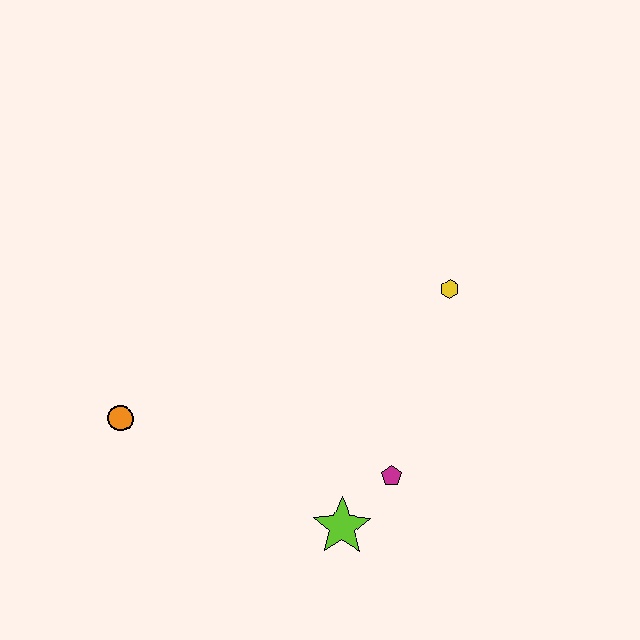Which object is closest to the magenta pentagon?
The lime star is closest to the magenta pentagon.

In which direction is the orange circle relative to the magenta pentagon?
The orange circle is to the left of the magenta pentagon.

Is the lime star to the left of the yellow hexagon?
Yes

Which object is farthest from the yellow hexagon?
The orange circle is farthest from the yellow hexagon.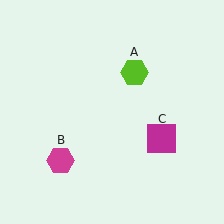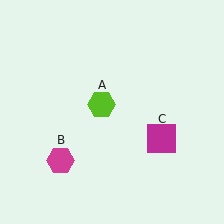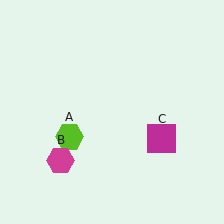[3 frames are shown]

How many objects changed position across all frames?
1 object changed position: lime hexagon (object A).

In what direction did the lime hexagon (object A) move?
The lime hexagon (object A) moved down and to the left.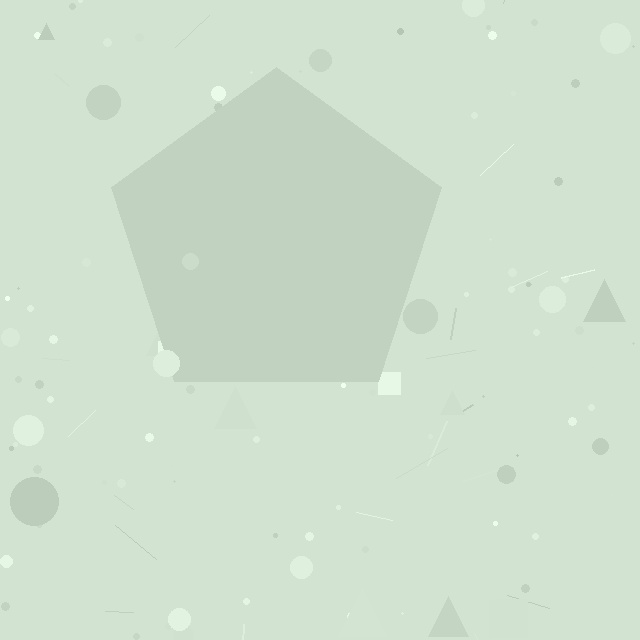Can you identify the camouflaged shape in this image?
The camouflaged shape is a pentagon.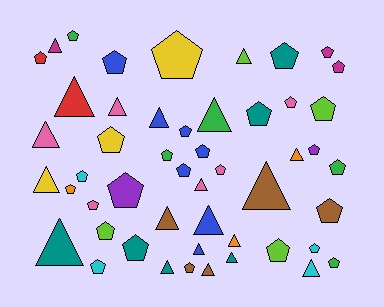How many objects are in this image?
There are 50 objects.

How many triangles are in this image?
There are 20 triangles.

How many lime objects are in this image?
There are 4 lime objects.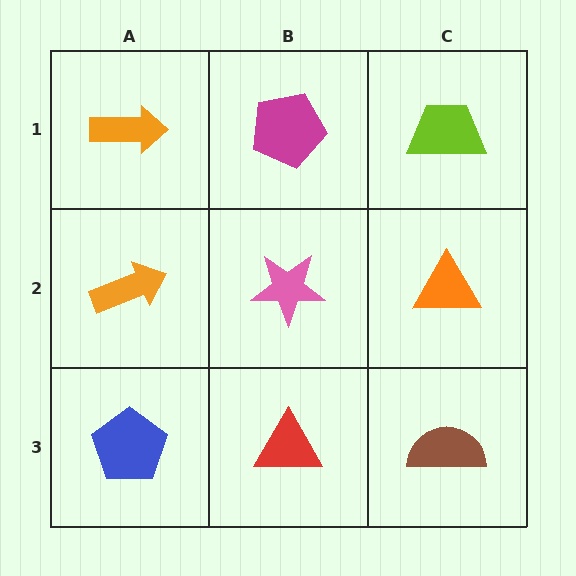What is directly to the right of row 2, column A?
A pink star.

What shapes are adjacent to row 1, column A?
An orange arrow (row 2, column A), a magenta pentagon (row 1, column B).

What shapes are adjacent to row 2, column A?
An orange arrow (row 1, column A), a blue pentagon (row 3, column A), a pink star (row 2, column B).